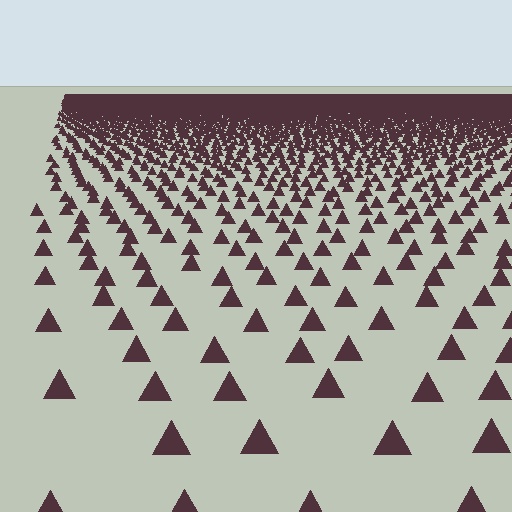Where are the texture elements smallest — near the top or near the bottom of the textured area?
Near the top.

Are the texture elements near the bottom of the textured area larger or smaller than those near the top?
Larger. Near the bottom, elements are closer to the viewer and appear at a bigger on-screen size.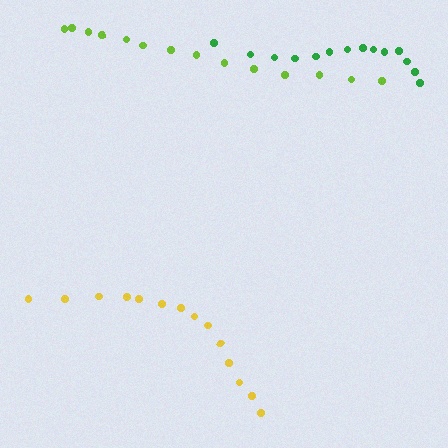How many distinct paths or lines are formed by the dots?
There are 3 distinct paths.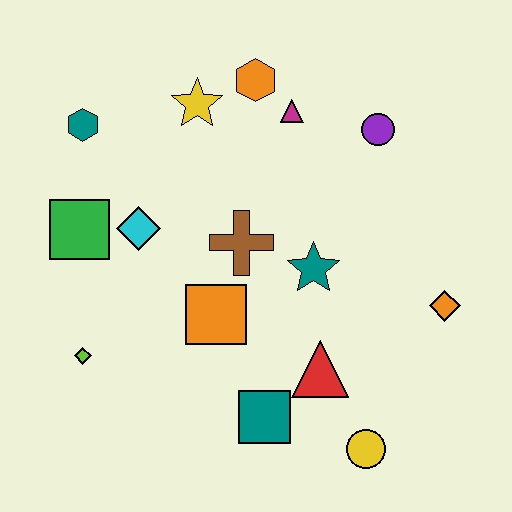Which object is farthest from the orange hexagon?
The yellow circle is farthest from the orange hexagon.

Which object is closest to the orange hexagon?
The magenta triangle is closest to the orange hexagon.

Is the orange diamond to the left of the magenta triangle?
No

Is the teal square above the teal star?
No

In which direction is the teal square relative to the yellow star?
The teal square is below the yellow star.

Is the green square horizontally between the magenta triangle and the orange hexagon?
No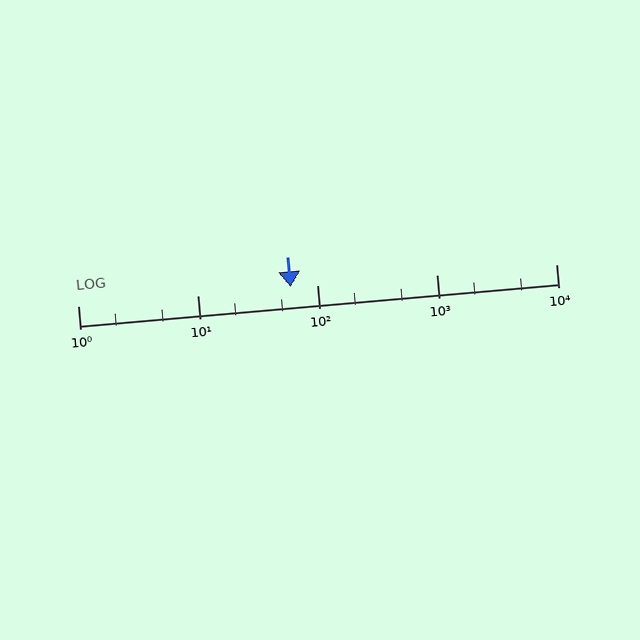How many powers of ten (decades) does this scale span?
The scale spans 4 decades, from 1 to 10000.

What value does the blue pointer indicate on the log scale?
The pointer indicates approximately 60.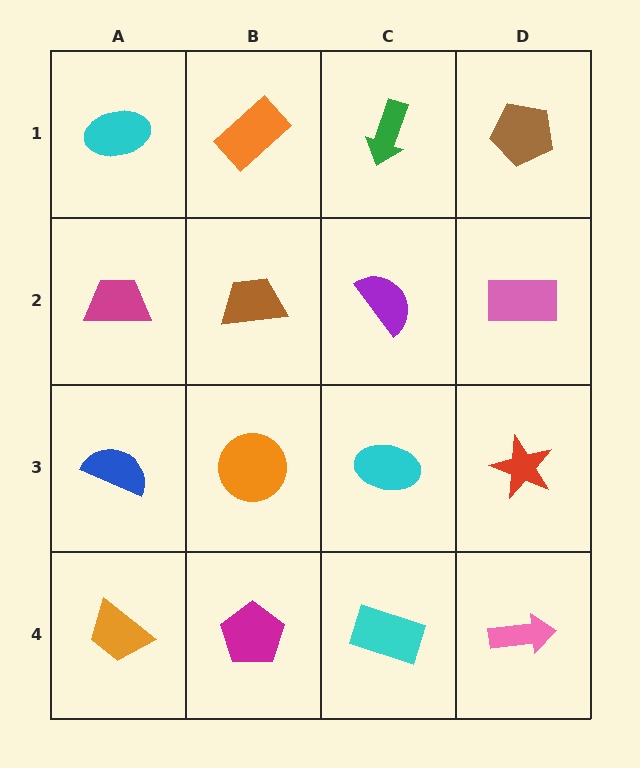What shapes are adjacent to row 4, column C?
A cyan ellipse (row 3, column C), a magenta pentagon (row 4, column B), a pink arrow (row 4, column D).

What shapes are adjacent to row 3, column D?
A pink rectangle (row 2, column D), a pink arrow (row 4, column D), a cyan ellipse (row 3, column C).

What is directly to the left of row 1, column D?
A green arrow.